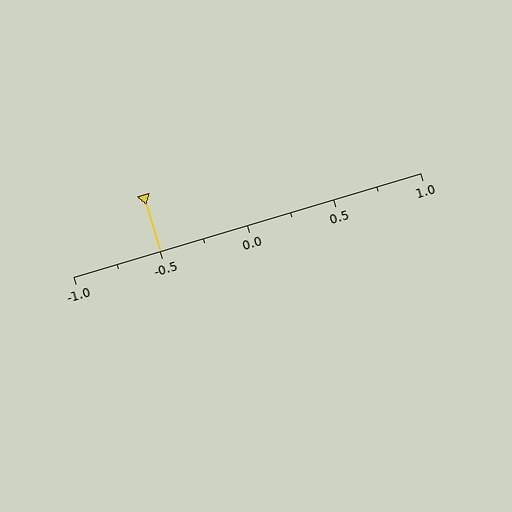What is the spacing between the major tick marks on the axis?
The major ticks are spaced 0.5 apart.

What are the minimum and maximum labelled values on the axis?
The axis runs from -1.0 to 1.0.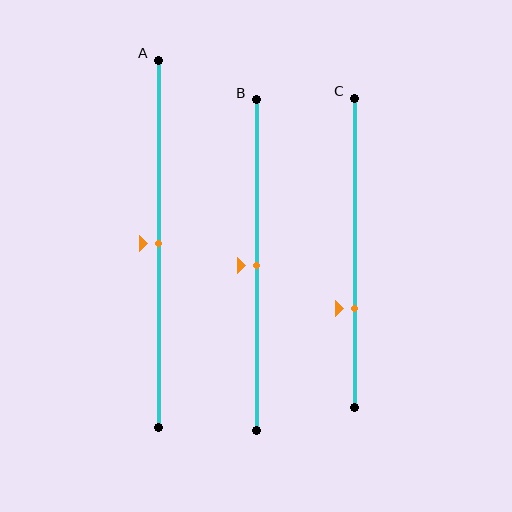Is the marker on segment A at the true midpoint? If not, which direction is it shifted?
Yes, the marker on segment A is at the true midpoint.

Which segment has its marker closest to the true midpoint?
Segment A has its marker closest to the true midpoint.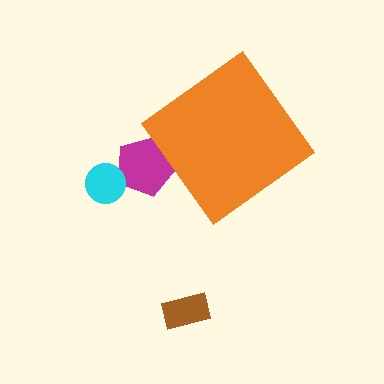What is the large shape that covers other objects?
An orange diamond.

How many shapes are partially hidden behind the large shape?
1 shape is partially hidden.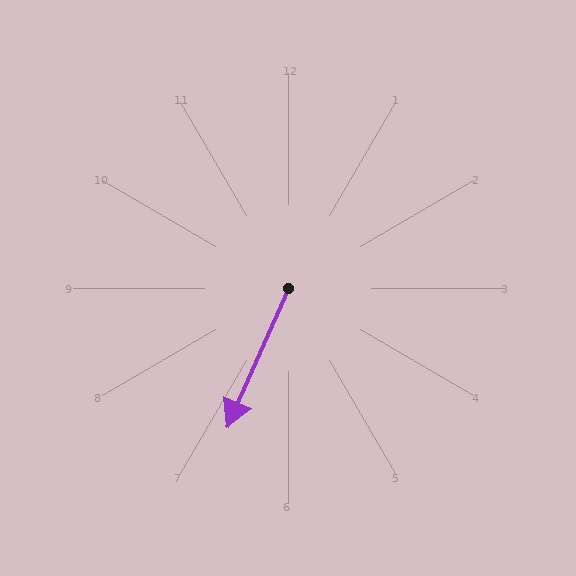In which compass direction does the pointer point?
Southwest.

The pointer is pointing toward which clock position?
Roughly 7 o'clock.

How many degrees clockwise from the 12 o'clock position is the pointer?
Approximately 204 degrees.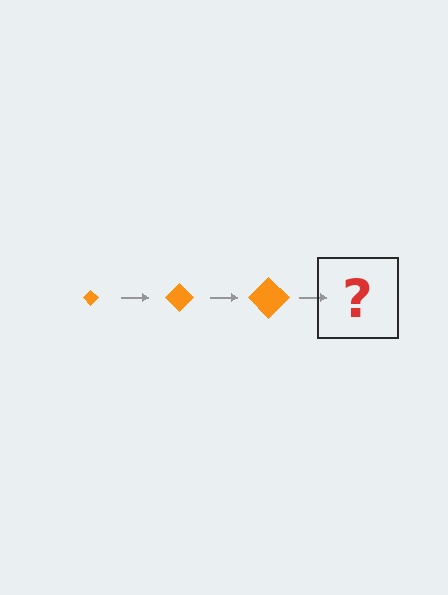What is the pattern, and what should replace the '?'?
The pattern is that the diamond gets progressively larger each step. The '?' should be an orange diamond, larger than the previous one.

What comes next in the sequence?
The next element should be an orange diamond, larger than the previous one.